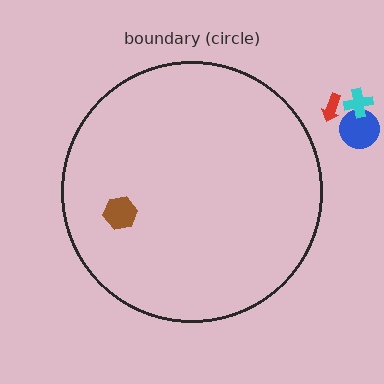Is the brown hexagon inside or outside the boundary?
Inside.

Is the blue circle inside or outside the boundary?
Outside.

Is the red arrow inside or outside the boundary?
Outside.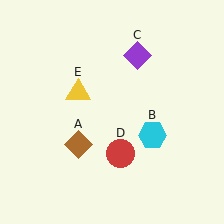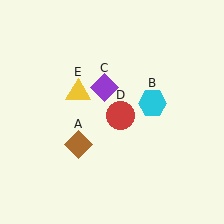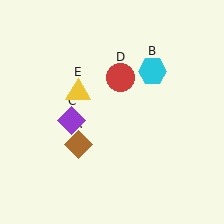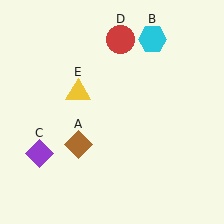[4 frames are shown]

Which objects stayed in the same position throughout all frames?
Brown diamond (object A) and yellow triangle (object E) remained stationary.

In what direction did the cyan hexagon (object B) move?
The cyan hexagon (object B) moved up.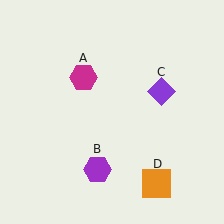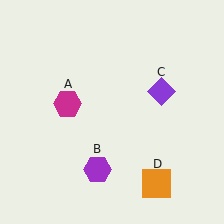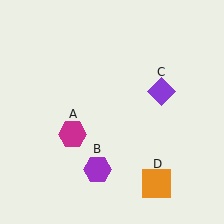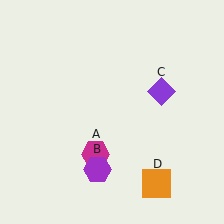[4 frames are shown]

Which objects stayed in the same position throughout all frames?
Purple hexagon (object B) and purple diamond (object C) and orange square (object D) remained stationary.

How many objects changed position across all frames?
1 object changed position: magenta hexagon (object A).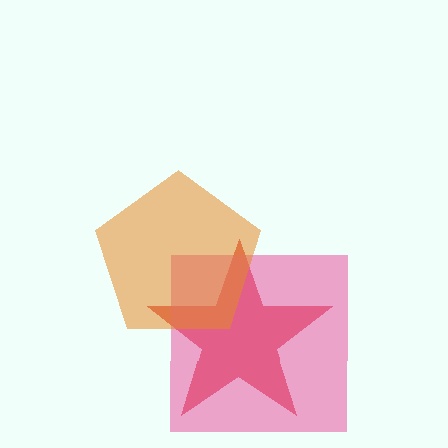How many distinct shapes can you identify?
There are 3 distinct shapes: a red star, a pink square, an orange pentagon.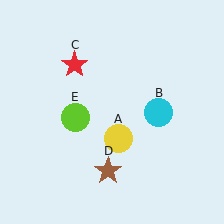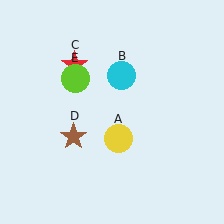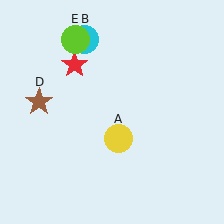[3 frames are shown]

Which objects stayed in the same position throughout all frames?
Yellow circle (object A) and red star (object C) remained stationary.